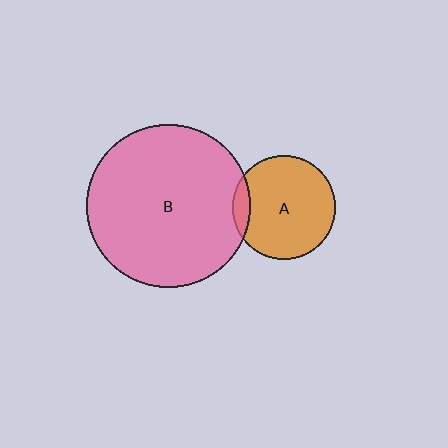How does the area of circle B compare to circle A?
Approximately 2.5 times.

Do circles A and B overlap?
Yes.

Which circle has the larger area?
Circle B (pink).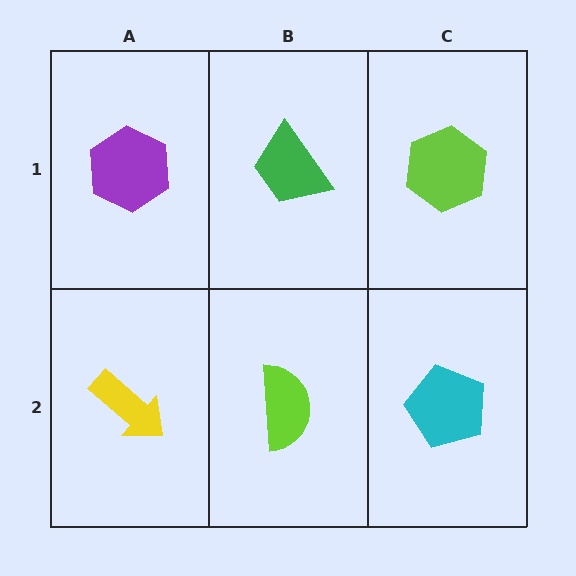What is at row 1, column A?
A purple hexagon.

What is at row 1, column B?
A green trapezoid.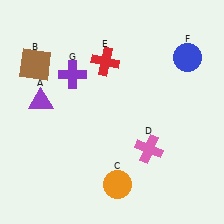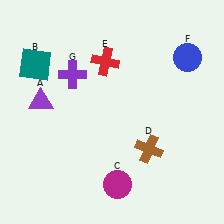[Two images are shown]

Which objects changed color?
B changed from brown to teal. C changed from orange to magenta. D changed from pink to brown.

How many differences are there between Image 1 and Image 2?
There are 3 differences between the two images.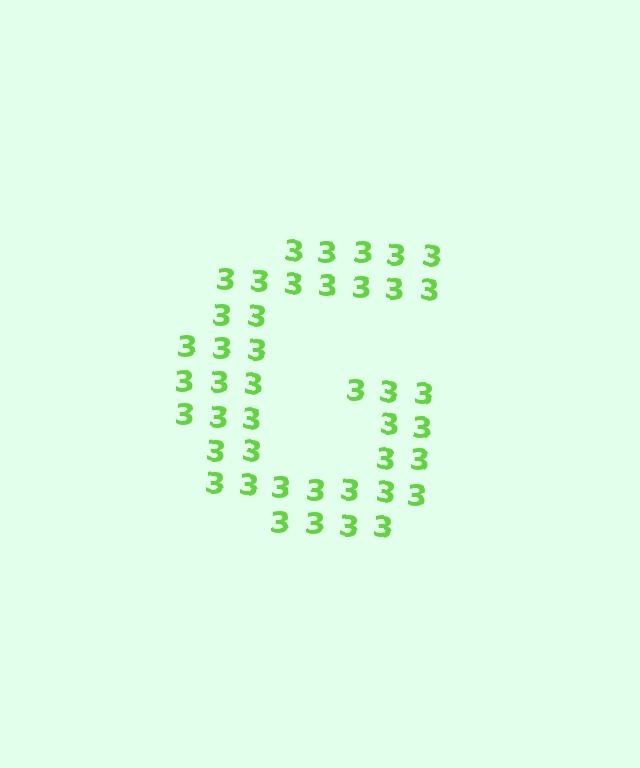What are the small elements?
The small elements are digit 3's.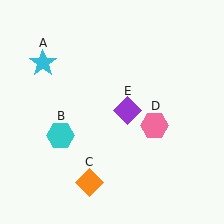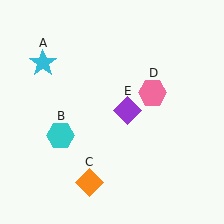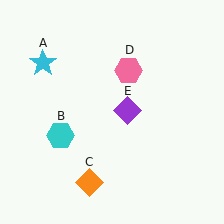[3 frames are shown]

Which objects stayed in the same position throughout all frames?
Cyan star (object A) and cyan hexagon (object B) and orange diamond (object C) and purple diamond (object E) remained stationary.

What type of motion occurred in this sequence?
The pink hexagon (object D) rotated counterclockwise around the center of the scene.